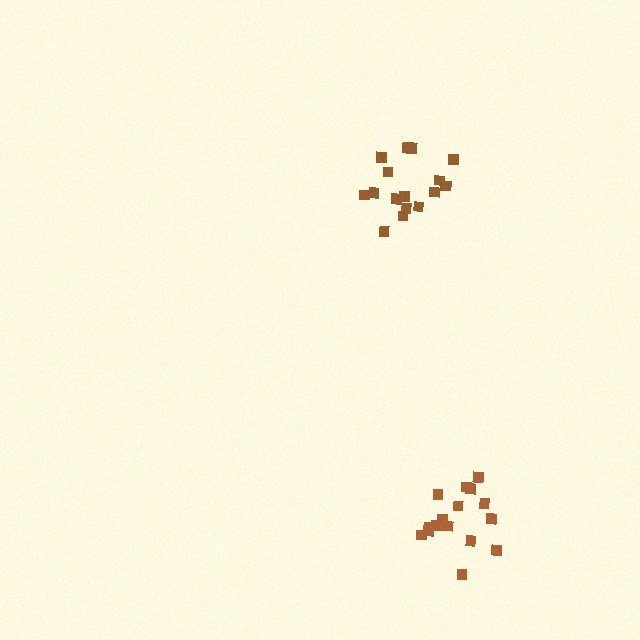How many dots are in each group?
Group 1: 17 dots, Group 2: 16 dots (33 total).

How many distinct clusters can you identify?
There are 2 distinct clusters.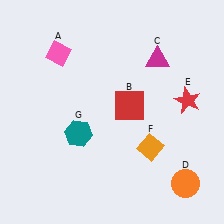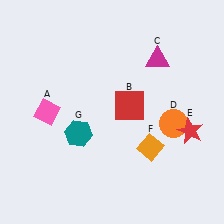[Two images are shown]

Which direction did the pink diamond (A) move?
The pink diamond (A) moved down.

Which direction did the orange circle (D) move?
The orange circle (D) moved up.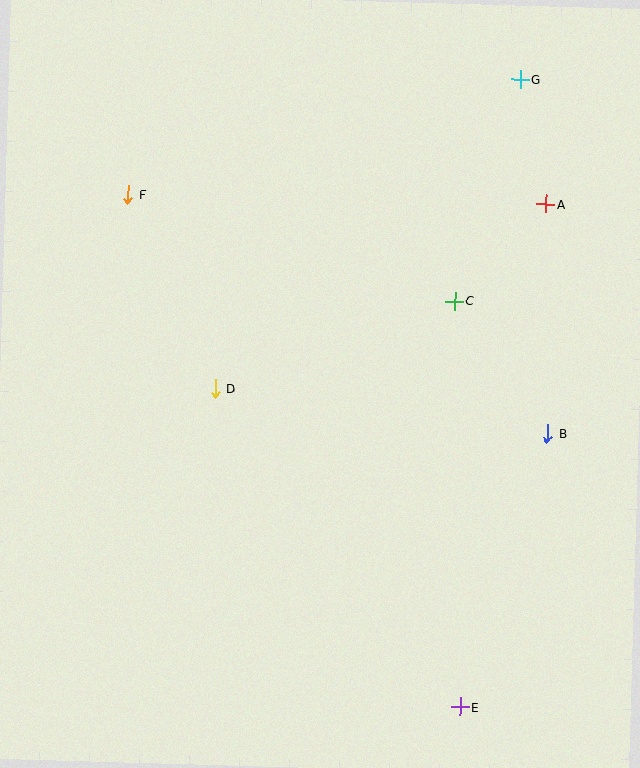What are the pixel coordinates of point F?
Point F is at (128, 194).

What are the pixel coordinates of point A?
Point A is at (546, 204).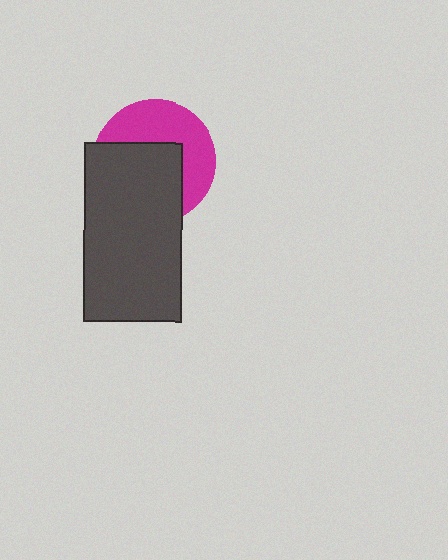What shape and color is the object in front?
The object in front is a dark gray rectangle.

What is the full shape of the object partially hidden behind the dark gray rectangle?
The partially hidden object is a magenta circle.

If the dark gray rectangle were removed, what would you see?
You would see the complete magenta circle.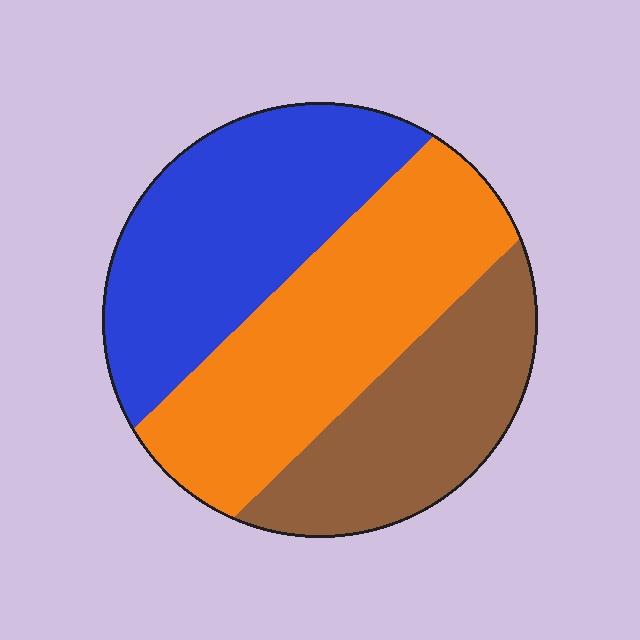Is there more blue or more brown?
Blue.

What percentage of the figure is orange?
Orange takes up about three eighths (3/8) of the figure.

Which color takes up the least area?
Brown, at roughly 25%.